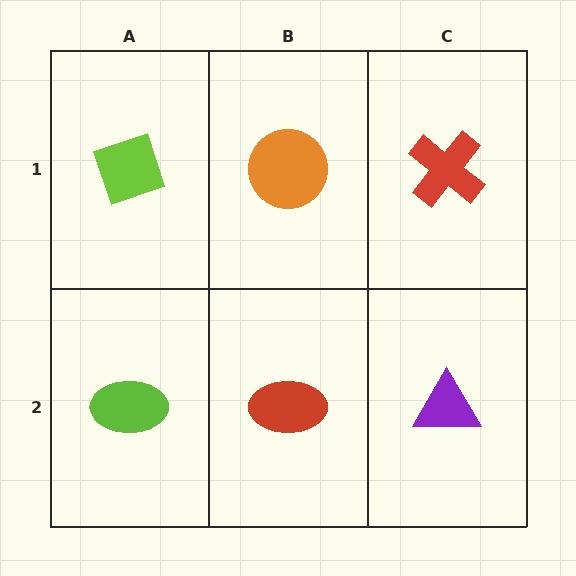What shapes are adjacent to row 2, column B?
An orange circle (row 1, column B), a lime ellipse (row 2, column A), a purple triangle (row 2, column C).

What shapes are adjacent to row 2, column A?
A lime diamond (row 1, column A), a red ellipse (row 2, column B).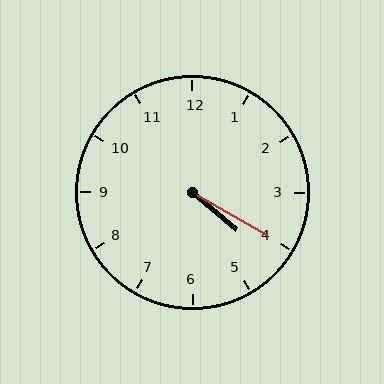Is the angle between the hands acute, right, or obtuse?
It is acute.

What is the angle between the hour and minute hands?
Approximately 10 degrees.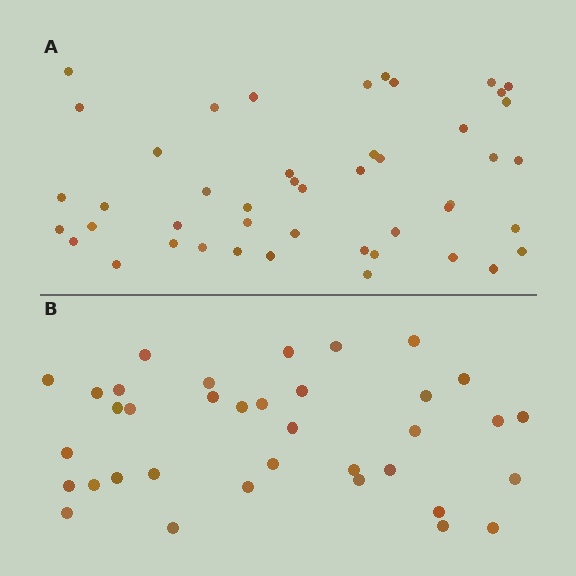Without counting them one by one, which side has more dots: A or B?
Region A (the top region) has more dots.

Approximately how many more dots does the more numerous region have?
Region A has roughly 10 or so more dots than region B.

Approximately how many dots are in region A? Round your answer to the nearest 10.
About 50 dots. (The exact count is 46, which rounds to 50.)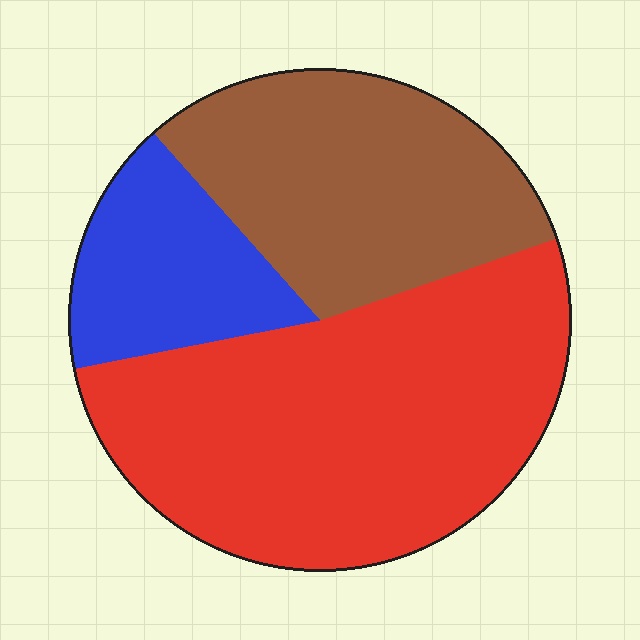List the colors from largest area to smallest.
From largest to smallest: red, brown, blue.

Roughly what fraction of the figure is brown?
Brown takes up between a quarter and a half of the figure.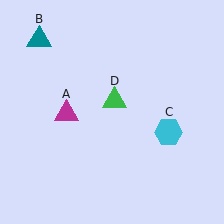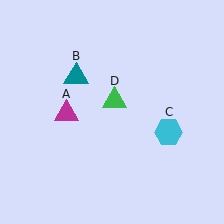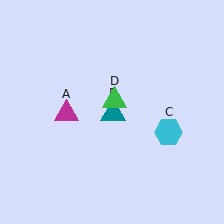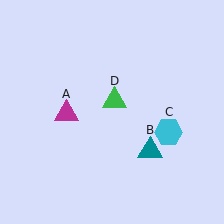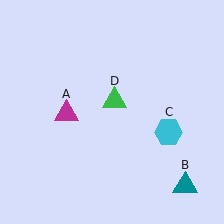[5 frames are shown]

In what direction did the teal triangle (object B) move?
The teal triangle (object B) moved down and to the right.